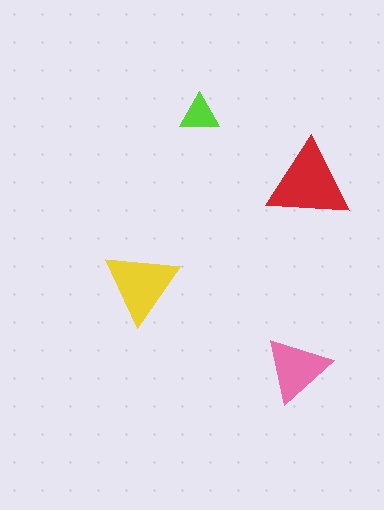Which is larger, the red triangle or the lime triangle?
The red one.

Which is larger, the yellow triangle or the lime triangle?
The yellow one.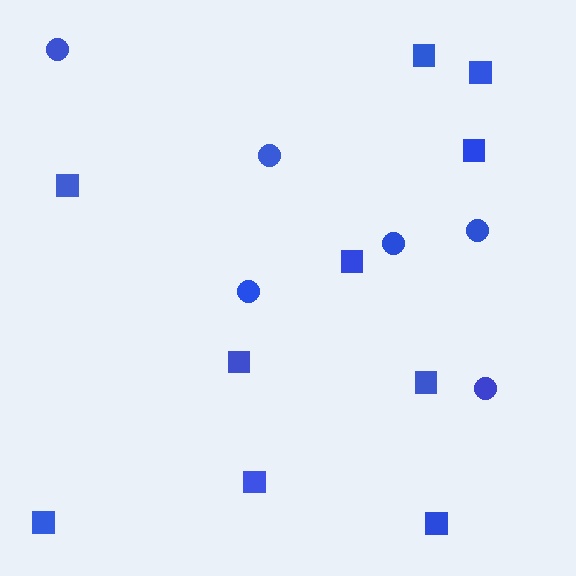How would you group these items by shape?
There are 2 groups: one group of squares (10) and one group of circles (6).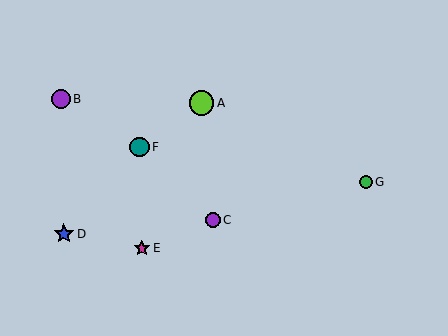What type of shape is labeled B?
Shape B is a purple circle.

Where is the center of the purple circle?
The center of the purple circle is at (213, 220).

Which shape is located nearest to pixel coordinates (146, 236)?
The magenta star (labeled E) at (142, 248) is nearest to that location.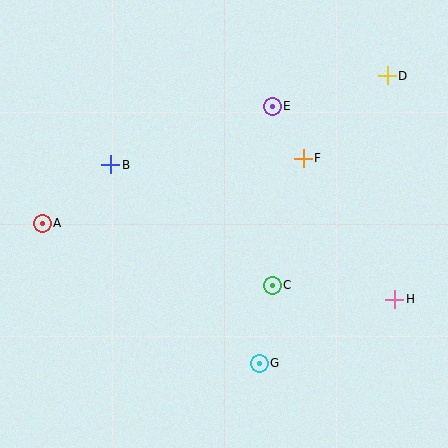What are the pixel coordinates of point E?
Point E is at (272, 106).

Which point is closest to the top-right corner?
Point D is closest to the top-right corner.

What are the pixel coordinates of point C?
Point C is at (272, 285).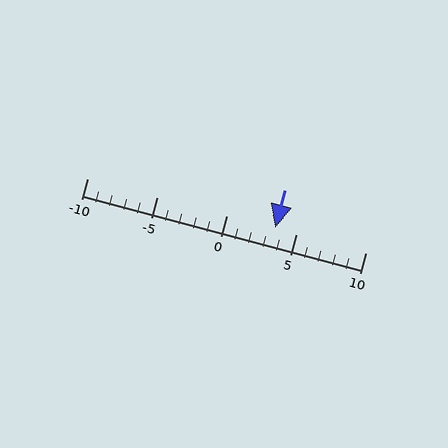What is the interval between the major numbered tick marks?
The major tick marks are spaced 5 units apart.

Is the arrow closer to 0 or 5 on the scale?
The arrow is closer to 5.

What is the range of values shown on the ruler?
The ruler shows values from -10 to 10.